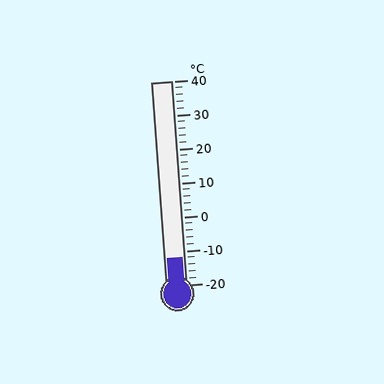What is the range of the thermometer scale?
The thermometer scale ranges from -20°C to 40°C.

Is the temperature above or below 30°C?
The temperature is below 30°C.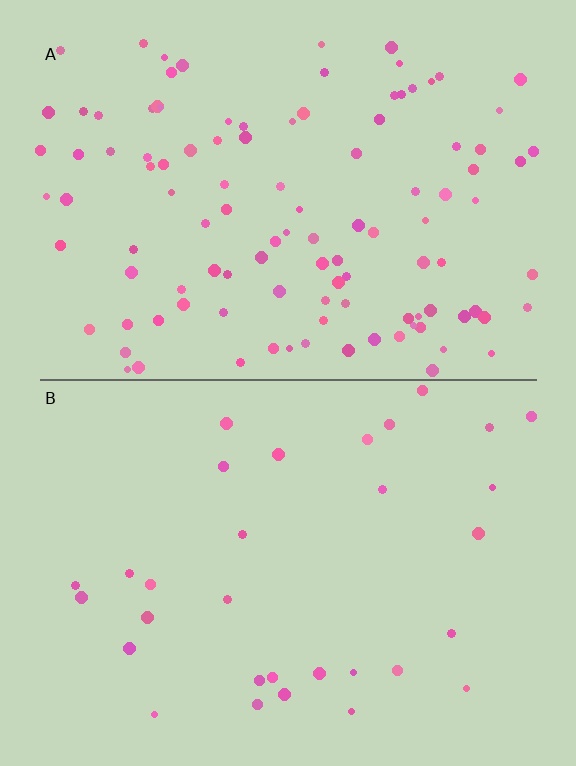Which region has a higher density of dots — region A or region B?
A (the top).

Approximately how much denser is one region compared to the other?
Approximately 3.5× — region A over region B.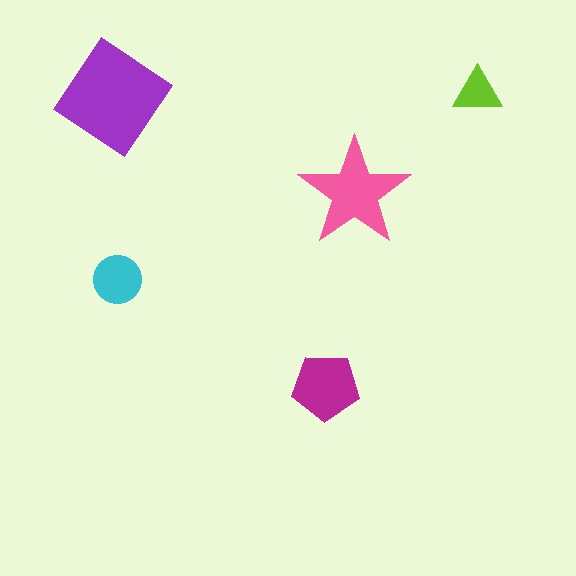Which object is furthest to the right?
The lime triangle is rightmost.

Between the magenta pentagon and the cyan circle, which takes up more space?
The magenta pentagon.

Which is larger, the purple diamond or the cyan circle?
The purple diamond.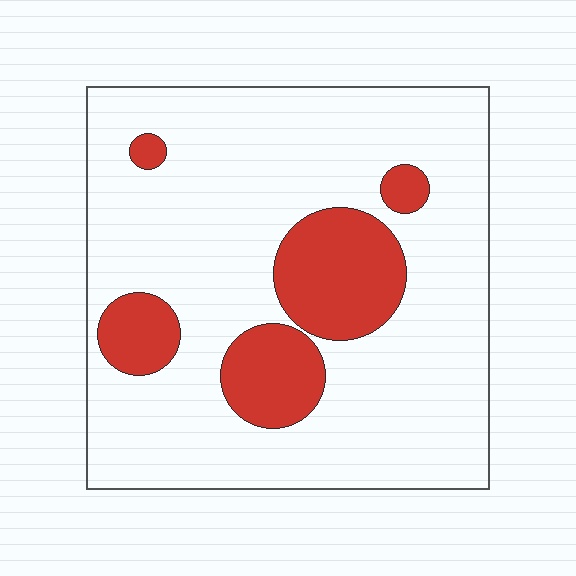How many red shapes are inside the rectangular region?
5.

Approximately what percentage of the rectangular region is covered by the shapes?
Approximately 20%.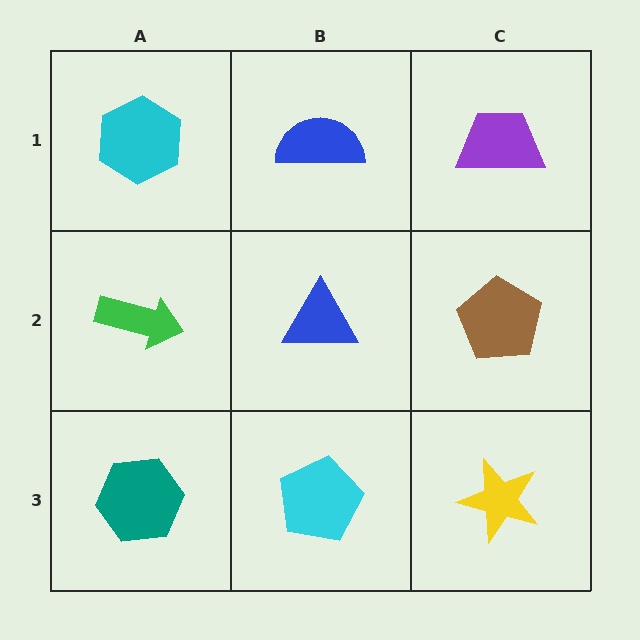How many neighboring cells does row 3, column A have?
2.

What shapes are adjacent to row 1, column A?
A green arrow (row 2, column A), a blue semicircle (row 1, column B).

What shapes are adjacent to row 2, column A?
A cyan hexagon (row 1, column A), a teal hexagon (row 3, column A), a blue triangle (row 2, column B).